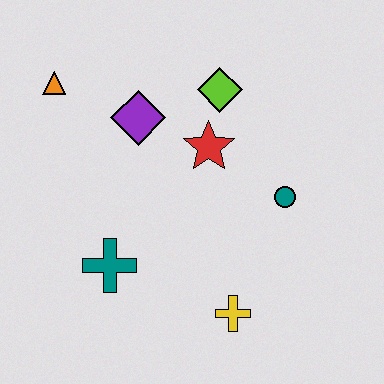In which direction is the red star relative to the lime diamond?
The red star is below the lime diamond.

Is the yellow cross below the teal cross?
Yes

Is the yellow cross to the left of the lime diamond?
No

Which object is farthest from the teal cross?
The lime diamond is farthest from the teal cross.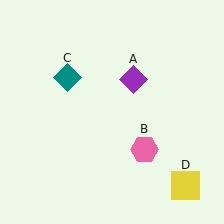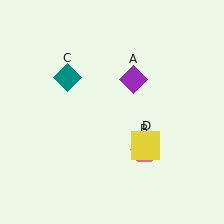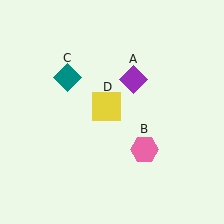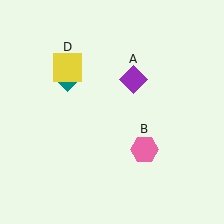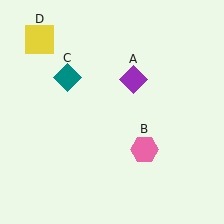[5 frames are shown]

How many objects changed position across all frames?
1 object changed position: yellow square (object D).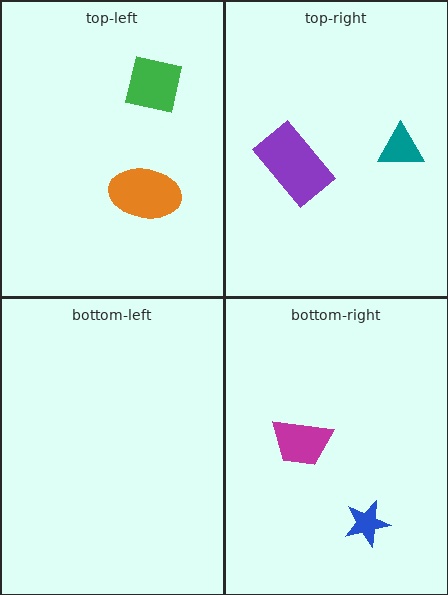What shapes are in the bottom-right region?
The magenta trapezoid, the blue star.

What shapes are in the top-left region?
The green square, the orange ellipse.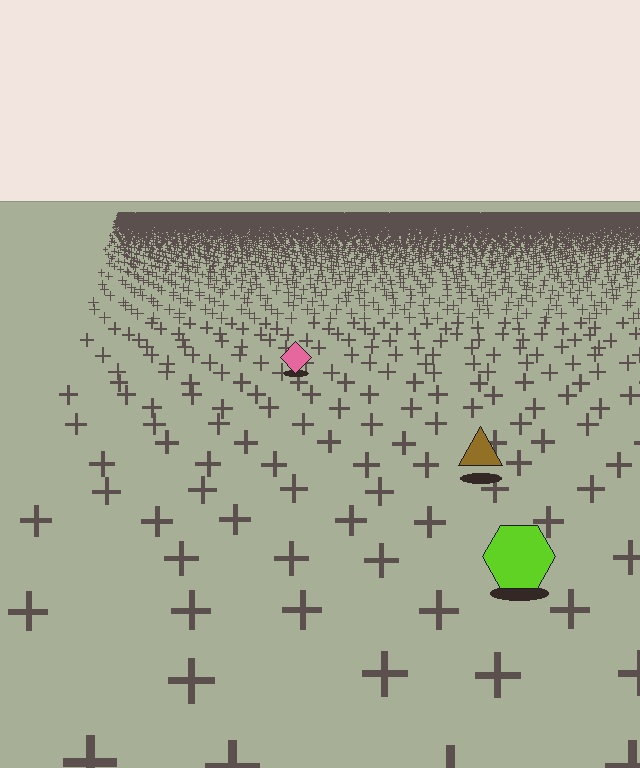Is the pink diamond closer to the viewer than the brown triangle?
No. The brown triangle is closer — you can tell from the texture gradient: the ground texture is coarser near it.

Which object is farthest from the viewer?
The pink diamond is farthest from the viewer. It appears smaller and the ground texture around it is denser.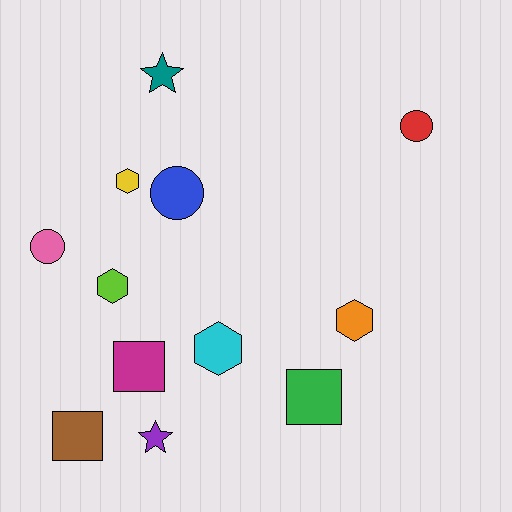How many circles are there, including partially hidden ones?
There are 3 circles.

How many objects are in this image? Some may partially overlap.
There are 12 objects.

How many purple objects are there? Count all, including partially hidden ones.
There is 1 purple object.